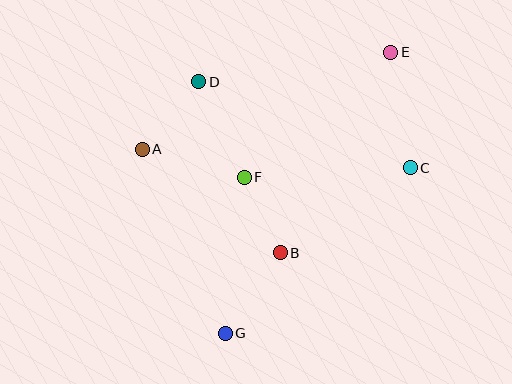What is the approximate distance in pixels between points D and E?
The distance between D and E is approximately 195 pixels.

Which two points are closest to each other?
Points B and F are closest to each other.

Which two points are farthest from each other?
Points E and G are farthest from each other.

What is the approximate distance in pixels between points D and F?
The distance between D and F is approximately 106 pixels.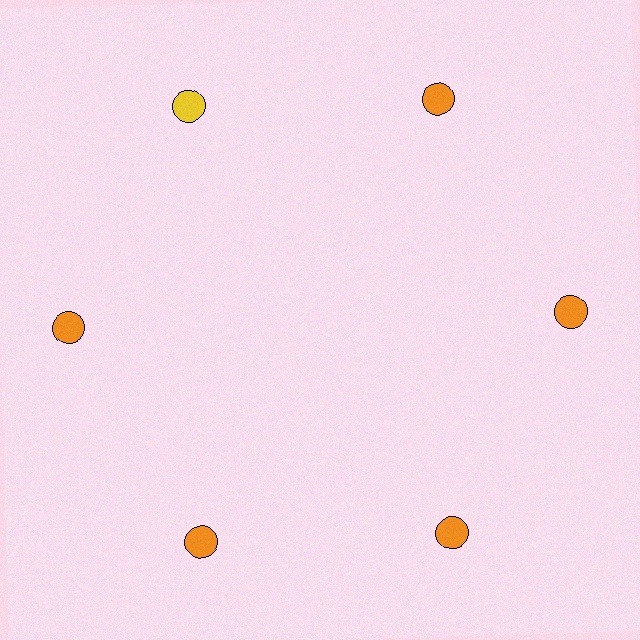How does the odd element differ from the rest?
It has a different color: yellow instead of orange.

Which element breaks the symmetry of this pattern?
The yellow circle at roughly the 11 o'clock position breaks the symmetry. All other shapes are orange circles.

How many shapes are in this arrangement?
There are 6 shapes arranged in a ring pattern.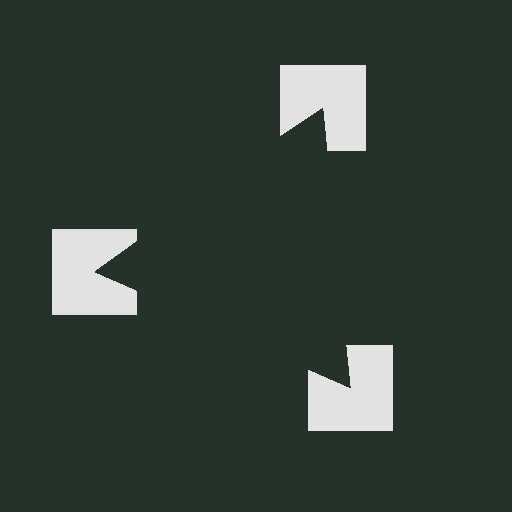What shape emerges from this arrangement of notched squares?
An illusory triangle — its edges are inferred from the aligned wedge cuts in the notched squares, not physically drawn.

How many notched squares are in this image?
There are 3 — one at each vertex of the illusory triangle.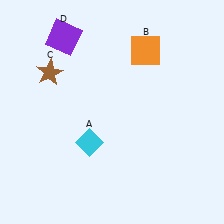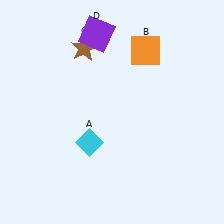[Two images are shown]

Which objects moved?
The objects that moved are: the brown star (C), the purple square (D).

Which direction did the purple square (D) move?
The purple square (D) moved right.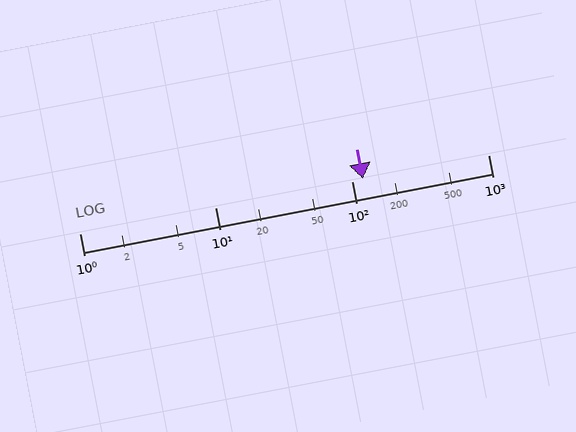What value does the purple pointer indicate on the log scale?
The pointer indicates approximately 120.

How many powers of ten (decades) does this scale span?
The scale spans 3 decades, from 1 to 1000.